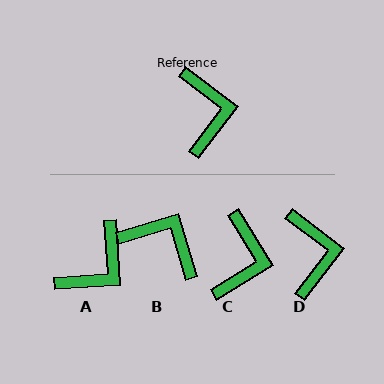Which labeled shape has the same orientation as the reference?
D.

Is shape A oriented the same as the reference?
No, it is off by about 49 degrees.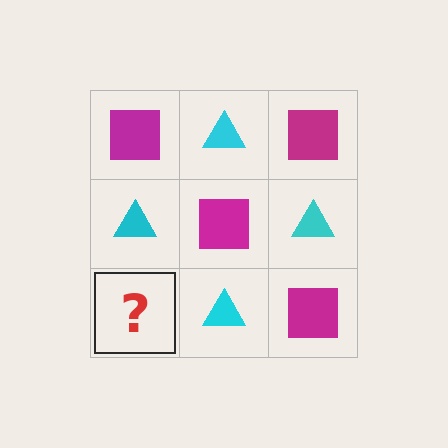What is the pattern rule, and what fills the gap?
The rule is that it alternates magenta square and cyan triangle in a checkerboard pattern. The gap should be filled with a magenta square.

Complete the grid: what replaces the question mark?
The question mark should be replaced with a magenta square.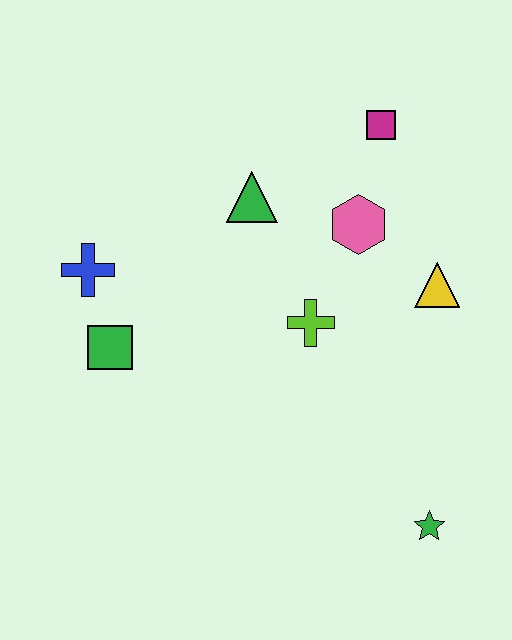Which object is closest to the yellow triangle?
The pink hexagon is closest to the yellow triangle.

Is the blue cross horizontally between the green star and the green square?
No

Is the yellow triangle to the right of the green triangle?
Yes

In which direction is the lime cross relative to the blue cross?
The lime cross is to the right of the blue cross.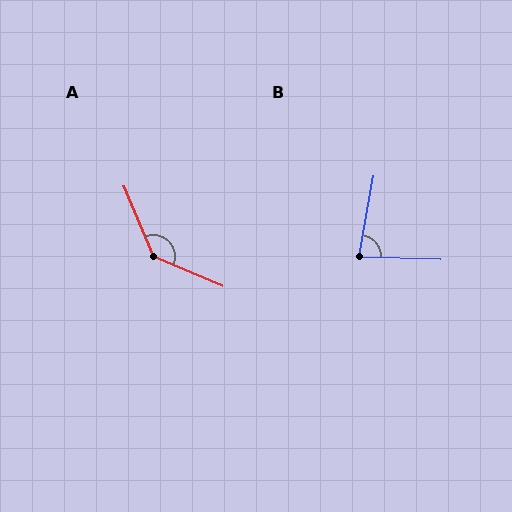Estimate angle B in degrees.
Approximately 81 degrees.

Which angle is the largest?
A, at approximately 136 degrees.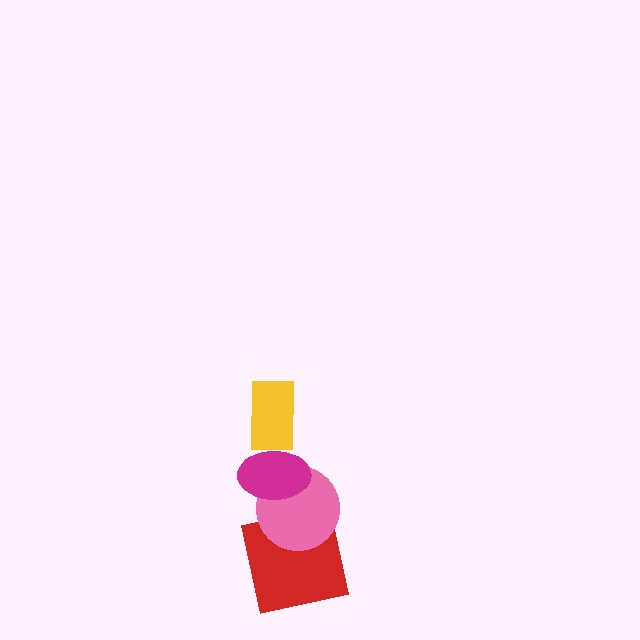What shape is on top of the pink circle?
The magenta ellipse is on top of the pink circle.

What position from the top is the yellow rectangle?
The yellow rectangle is 1st from the top.